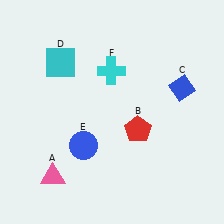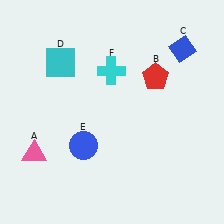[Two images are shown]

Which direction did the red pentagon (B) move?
The red pentagon (B) moved up.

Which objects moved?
The objects that moved are: the pink triangle (A), the red pentagon (B), the blue diamond (C).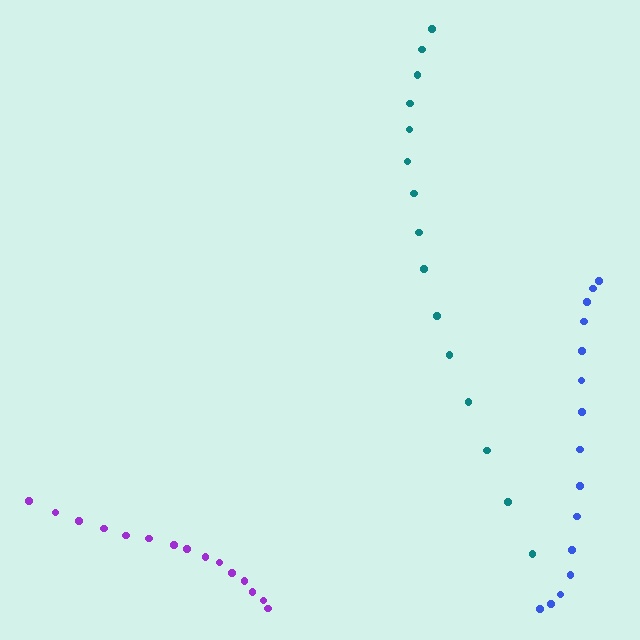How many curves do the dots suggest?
There are 3 distinct paths.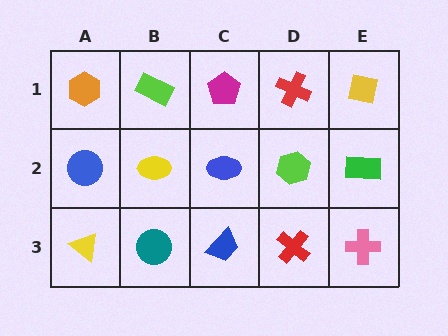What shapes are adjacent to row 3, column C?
A blue ellipse (row 2, column C), a teal circle (row 3, column B), a red cross (row 3, column D).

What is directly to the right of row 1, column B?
A magenta pentagon.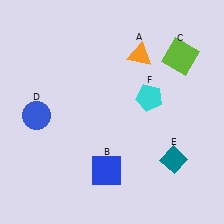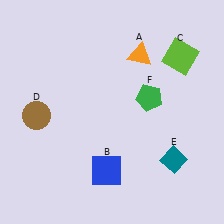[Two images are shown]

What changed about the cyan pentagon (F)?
In Image 1, F is cyan. In Image 2, it changed to green.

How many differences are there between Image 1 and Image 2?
There are 2 differences between the two images.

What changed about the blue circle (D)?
In Image 1, D is blue. In Image 2, it changed to brown.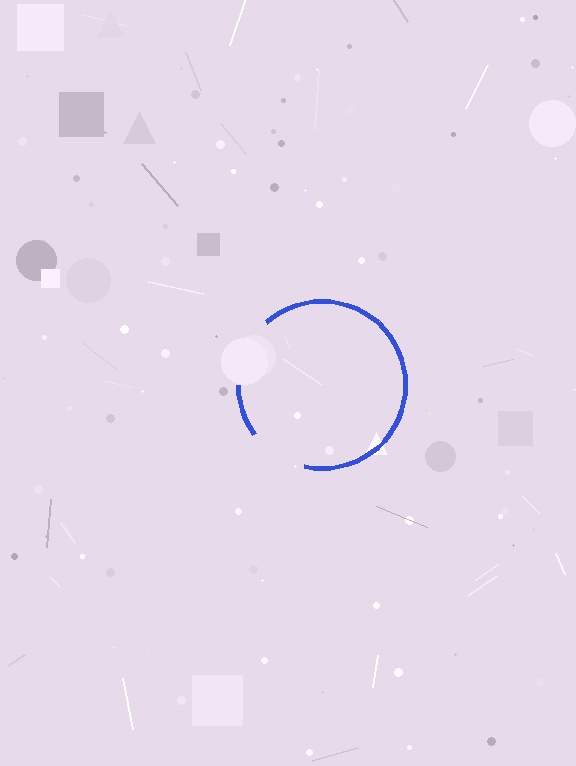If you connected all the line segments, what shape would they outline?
They would outline a circle.